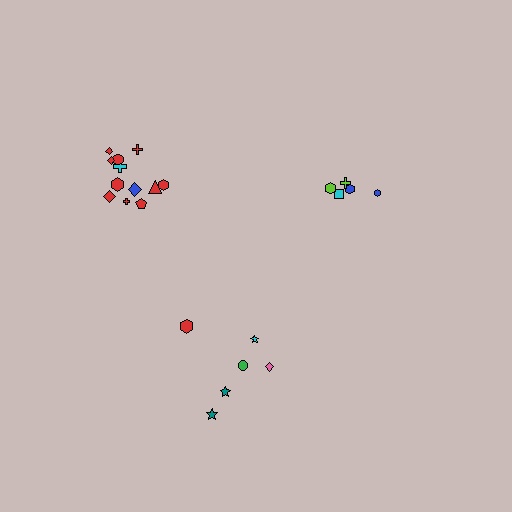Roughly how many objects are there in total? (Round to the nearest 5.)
Roughly 25 objects in total.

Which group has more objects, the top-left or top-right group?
The top-left group.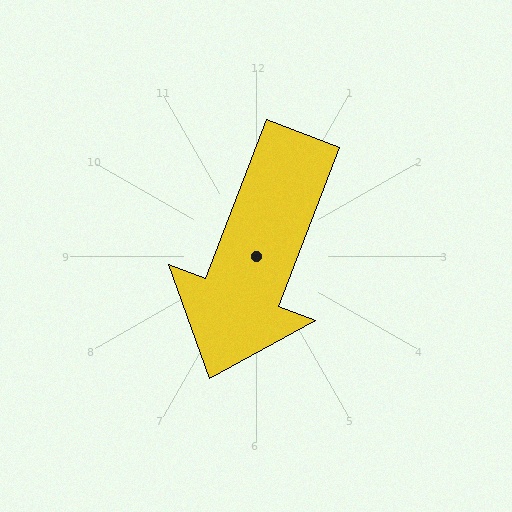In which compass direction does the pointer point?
South.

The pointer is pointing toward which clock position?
Roughly 7 o'clock.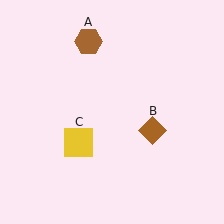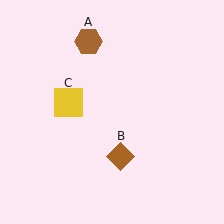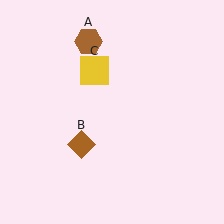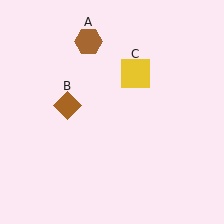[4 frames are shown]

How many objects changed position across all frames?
2 objects changed position: brown diamond (object B), yellow square (object C).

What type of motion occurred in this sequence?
The brown diamond (object B), yellow square (object C) rotated clockwise around the center of the scene.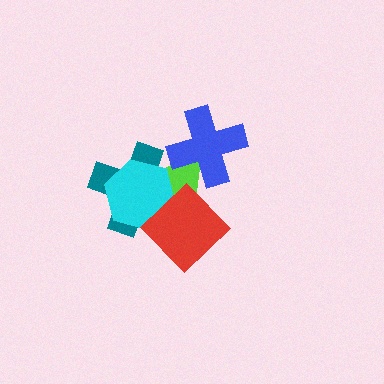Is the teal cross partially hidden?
Yes, it is partially covered by another shape.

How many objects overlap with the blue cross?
1 object overlaps with the blue cross.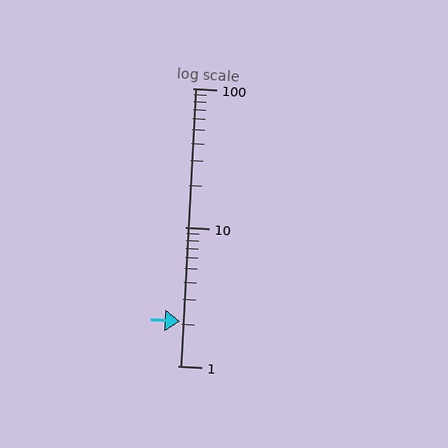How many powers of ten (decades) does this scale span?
The scale spans 2 decades, from 1 to 100.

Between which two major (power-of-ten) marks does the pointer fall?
The pointer is between 1 and 10.